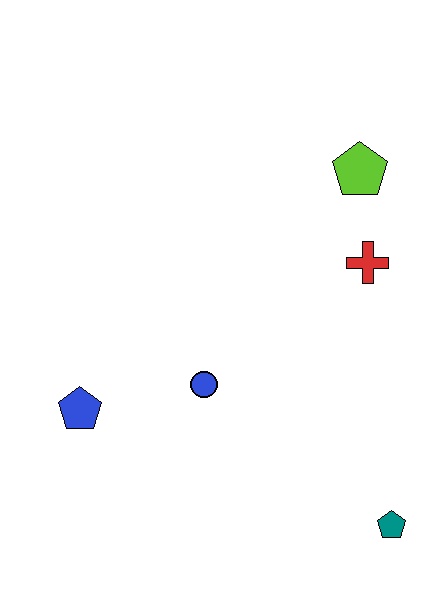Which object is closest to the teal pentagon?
The blue circle is closest to the teal pentagon.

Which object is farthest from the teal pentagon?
The lime pentagon is farthest from the teal pentagon.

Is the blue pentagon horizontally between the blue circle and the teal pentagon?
No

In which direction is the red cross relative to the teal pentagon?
The red cross is above the teal pentagon.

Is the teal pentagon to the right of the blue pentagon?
Yes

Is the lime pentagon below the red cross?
No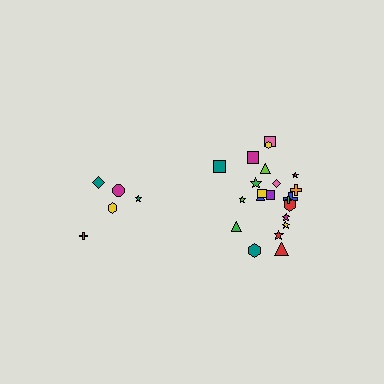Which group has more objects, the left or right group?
The right group.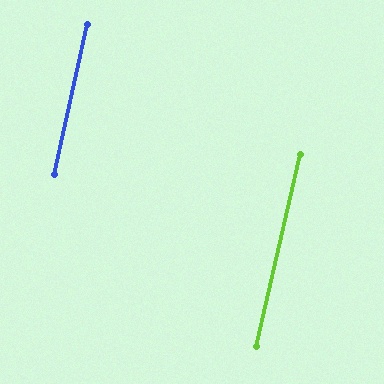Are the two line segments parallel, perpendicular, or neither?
Parallel — their directions differ by only 0.7°.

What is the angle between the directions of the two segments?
Approximately 1 degree.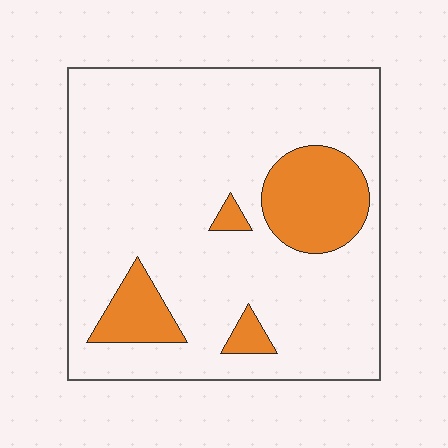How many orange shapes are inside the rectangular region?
4.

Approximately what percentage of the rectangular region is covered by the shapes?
Approximately 15%.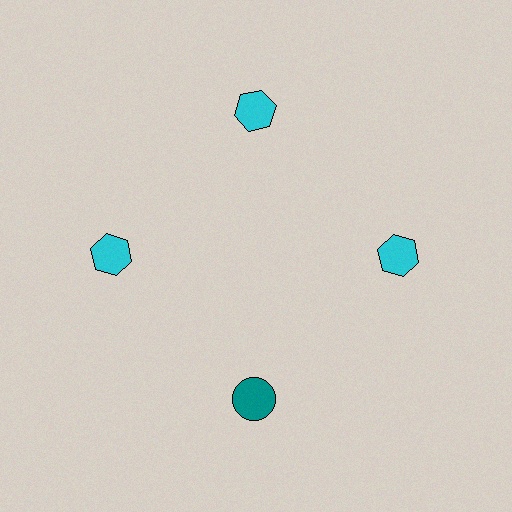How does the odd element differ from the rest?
It differs in both color (teal instead of cyan) and shape (circle instead of hexagon).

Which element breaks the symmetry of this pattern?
The teal circle at roughly the 6 o'clock position breaks the symmetry. All other shapes are cyan hexagons.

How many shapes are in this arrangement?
There are 4 shapes arranged in a ring pattern.